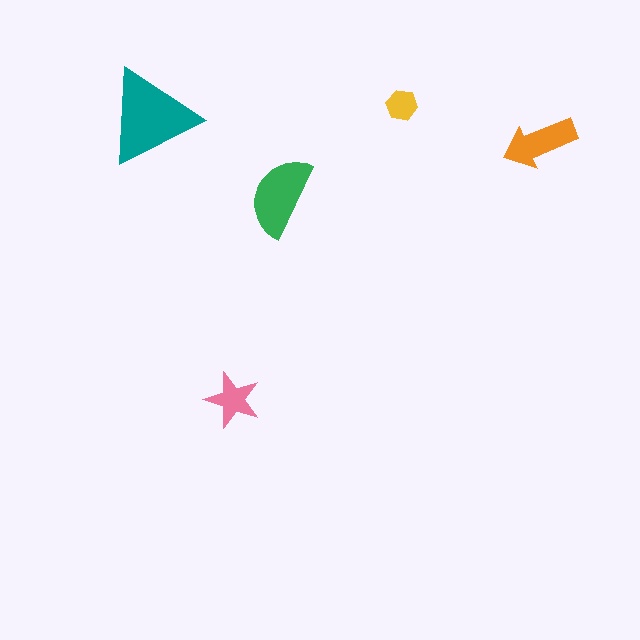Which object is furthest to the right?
The orange arrow is rightmost.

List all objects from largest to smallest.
The teal triangle, the green semicircle, the orange arrow, the pink star, the yellow hexagon.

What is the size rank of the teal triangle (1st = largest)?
1st.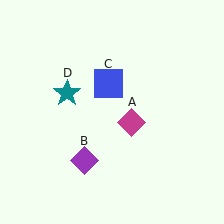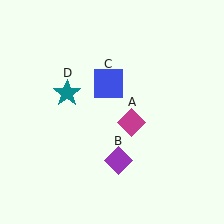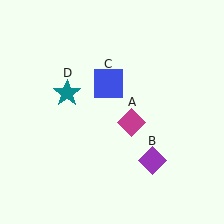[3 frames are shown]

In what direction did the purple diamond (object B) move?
The purple diamond (object B) moved right.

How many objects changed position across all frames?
1 object changed position: purple diamond (object B).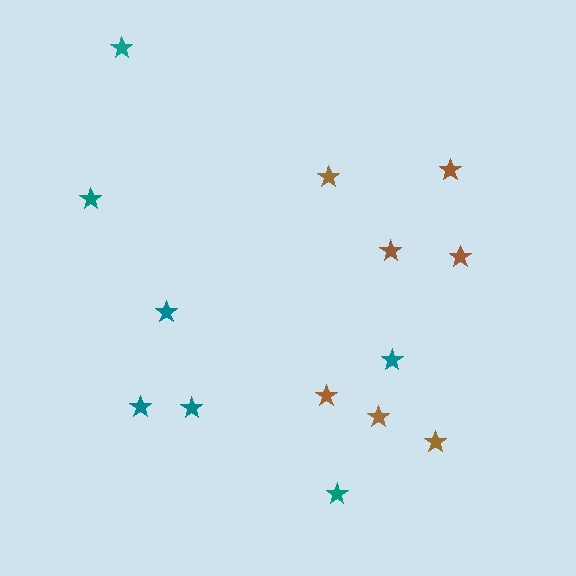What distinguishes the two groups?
There are 2 groups: one group of brown stars (7) and one group of teal stars (7).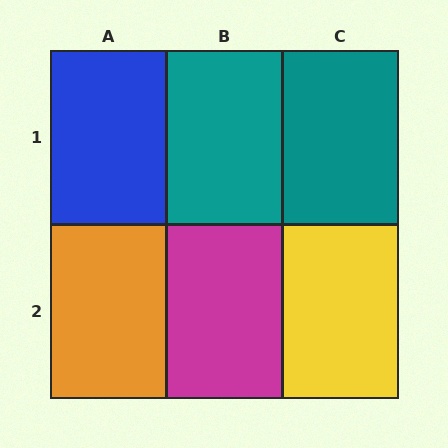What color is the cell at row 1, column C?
Teal.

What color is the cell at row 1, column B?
Teal.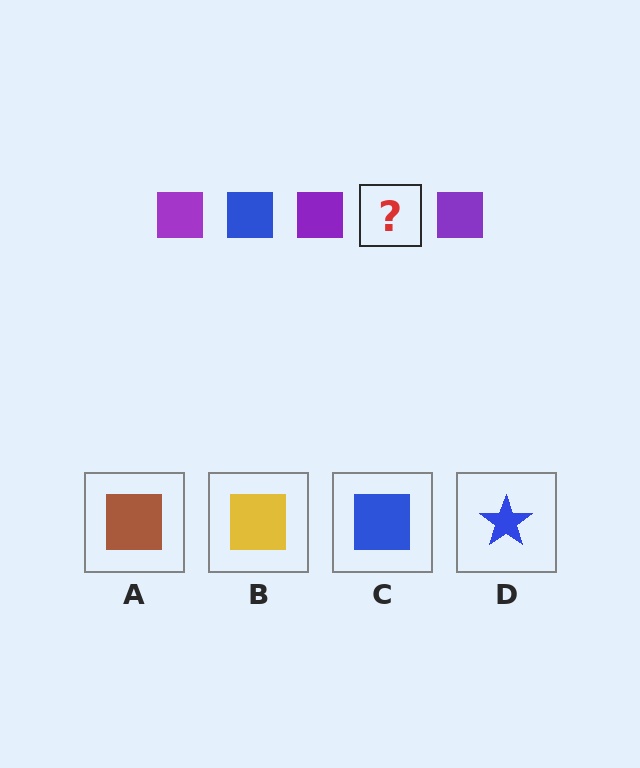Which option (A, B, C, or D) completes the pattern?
C.